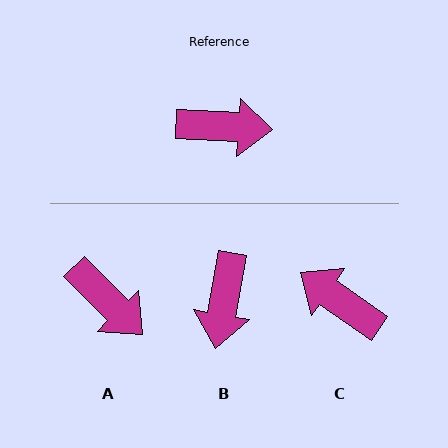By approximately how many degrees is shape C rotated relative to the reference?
Approximately 148 degrees counter-clockwise.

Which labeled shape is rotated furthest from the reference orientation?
C, about 148 degrees away.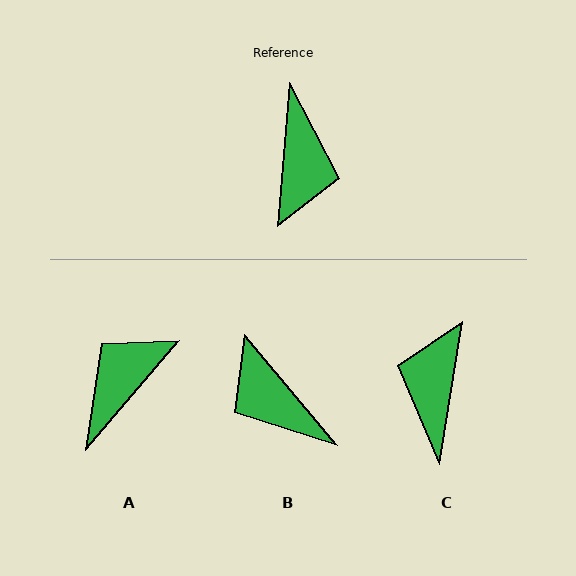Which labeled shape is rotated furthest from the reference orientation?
C, about 176 degrees away.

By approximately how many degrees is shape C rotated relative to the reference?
Approximately 176 degrees counter-clockwise.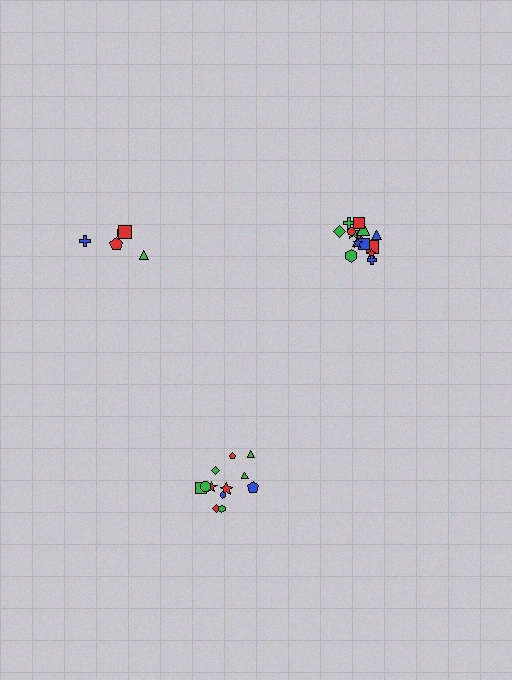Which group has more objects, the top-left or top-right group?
The top-right group.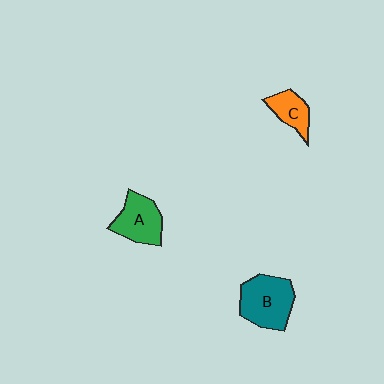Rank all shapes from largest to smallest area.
From largest to smallest: B (teal), A (green), C (orange).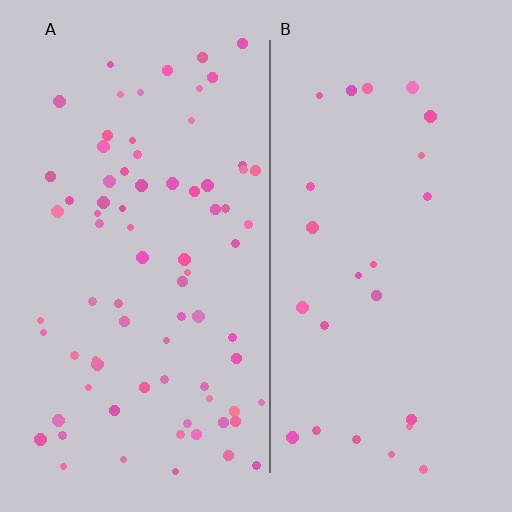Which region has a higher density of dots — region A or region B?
A (the left).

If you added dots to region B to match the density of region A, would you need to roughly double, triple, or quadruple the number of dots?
Approximately triple.